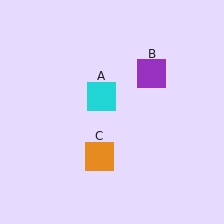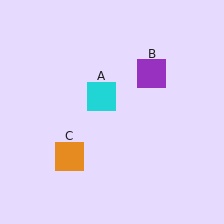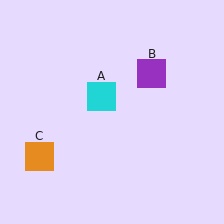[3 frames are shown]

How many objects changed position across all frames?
1 object changed position: orange square (object C).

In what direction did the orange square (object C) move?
The orange square (object C) moved left.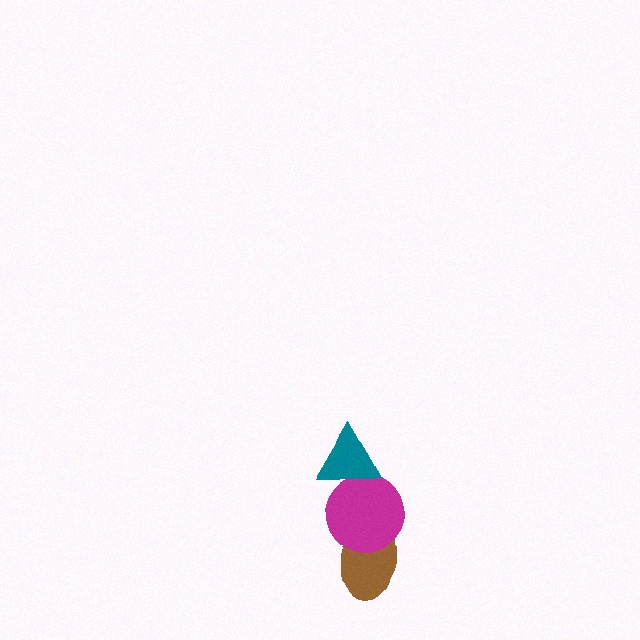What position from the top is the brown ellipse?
The brown ellipse is 3rd from the top.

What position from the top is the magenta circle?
The magenta circle is 2nd from the top.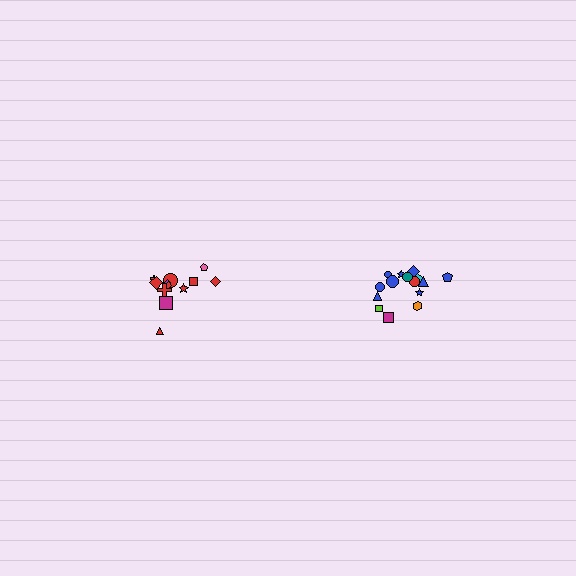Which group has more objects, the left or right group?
The right group.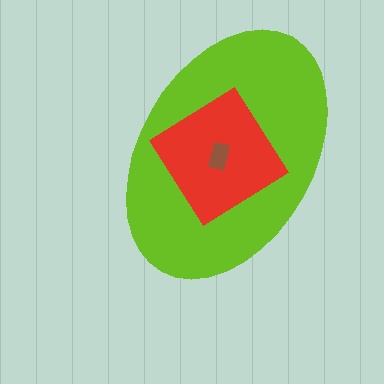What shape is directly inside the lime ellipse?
The red diamond.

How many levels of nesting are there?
3.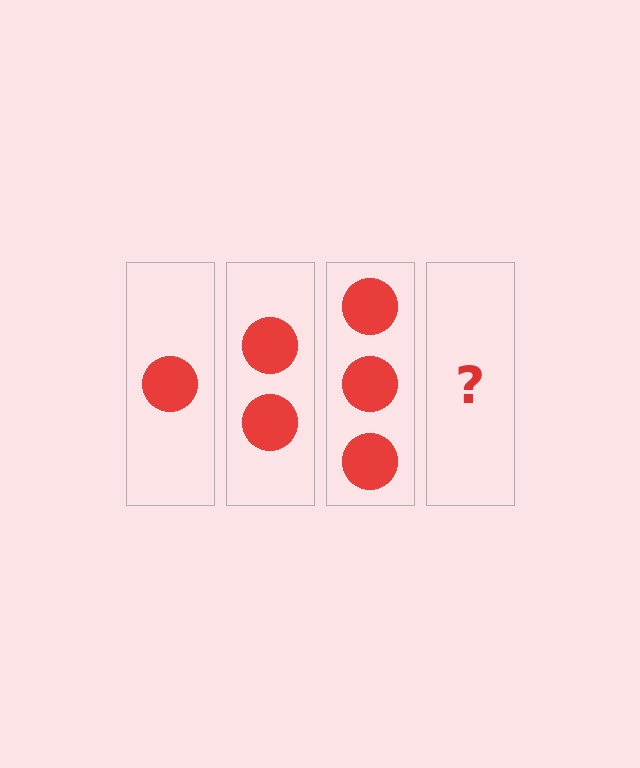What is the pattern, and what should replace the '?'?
The pattern is that each step adds one more circle. The '?' should be 4 circles.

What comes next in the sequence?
The next element should be 4 circles.